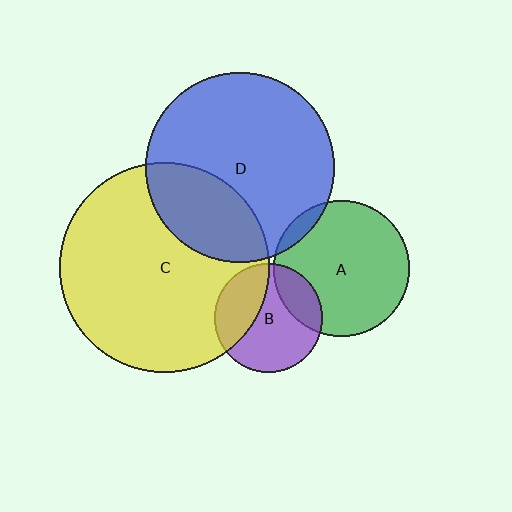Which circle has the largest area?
Circle C (yellow).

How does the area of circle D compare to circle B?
Approximately 3.1 times.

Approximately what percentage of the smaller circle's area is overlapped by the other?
Approximately 30%.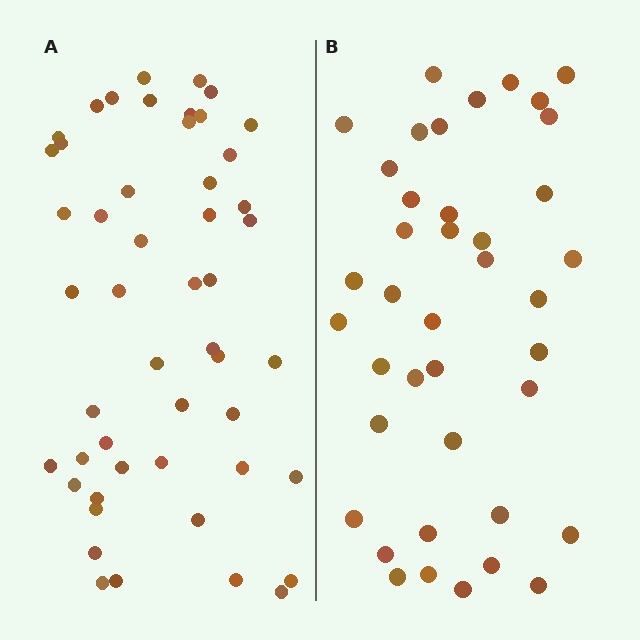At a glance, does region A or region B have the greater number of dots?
Region A (the left region) has more dots.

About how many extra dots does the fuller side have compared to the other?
Region A has roughly 10 or so more dots than region B.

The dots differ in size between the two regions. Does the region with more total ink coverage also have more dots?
No. Region B has more total ink coverage because its dots are larger, but region A actually contains more individual dots. Total area can be misleading — the number of items is what matters here.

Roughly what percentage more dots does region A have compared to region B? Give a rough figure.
About 25% more.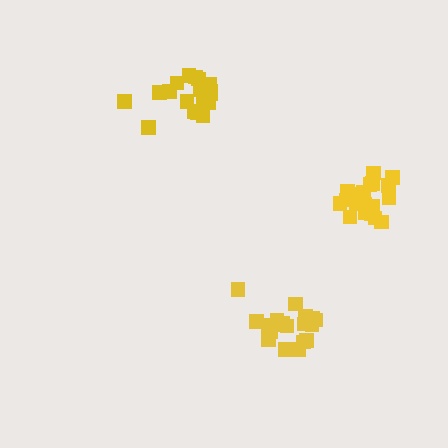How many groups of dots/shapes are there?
There are 3 groups.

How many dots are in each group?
Group 1: 20 dots, Group 2: 18 dots, Group 3: 20 dots (58 total).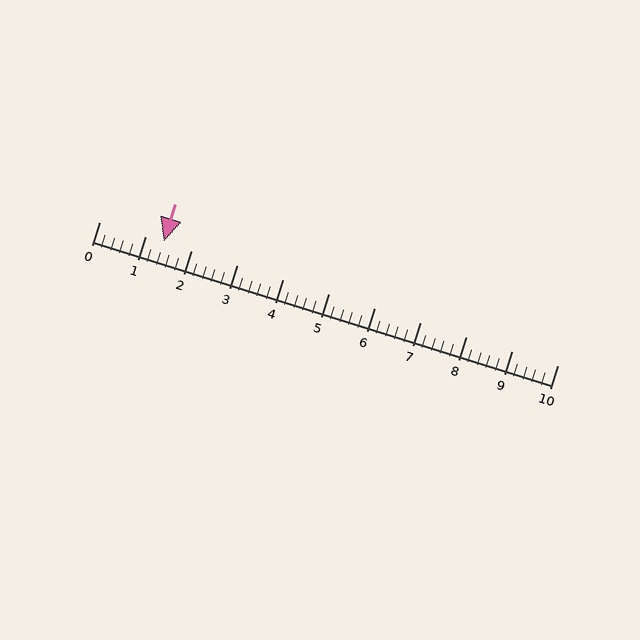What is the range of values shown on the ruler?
The ruler shows values from 0 to 10.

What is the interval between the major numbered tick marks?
The major tick marks are spaced 1 units apart.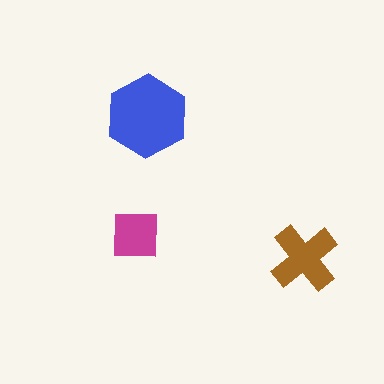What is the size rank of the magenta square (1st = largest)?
3rd.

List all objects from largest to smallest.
The blue hexagon, the brown cross, the magenta square.